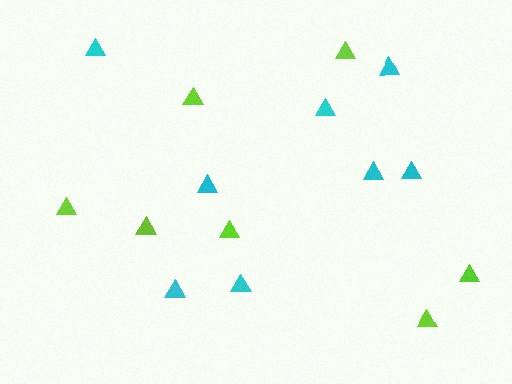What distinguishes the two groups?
There are 2 groups: one group of cyan triangles (8) and one group of lime triangles (7).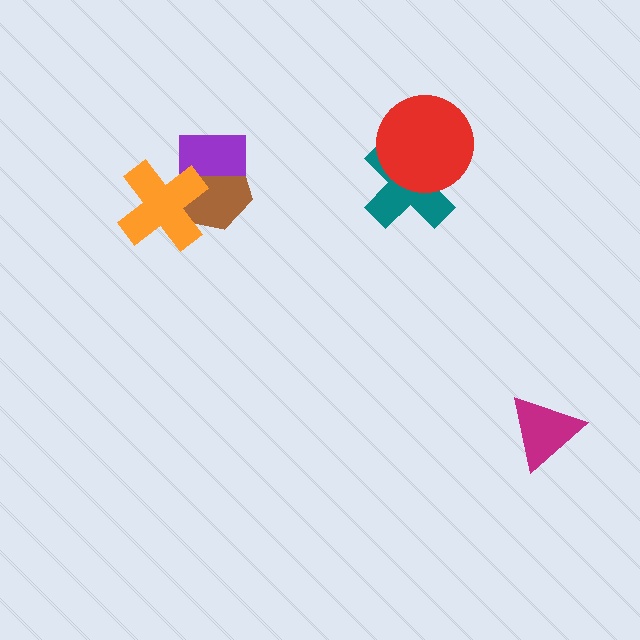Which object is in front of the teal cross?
The red circle is in front of the teal cross.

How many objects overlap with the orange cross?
2 objects overlap with the orange cross.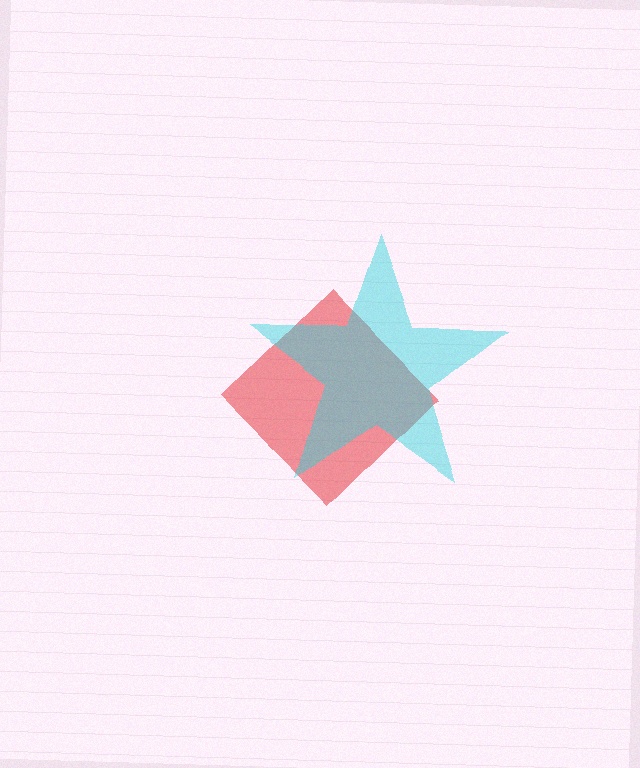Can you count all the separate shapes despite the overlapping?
Yes, there are 2 separate shapes.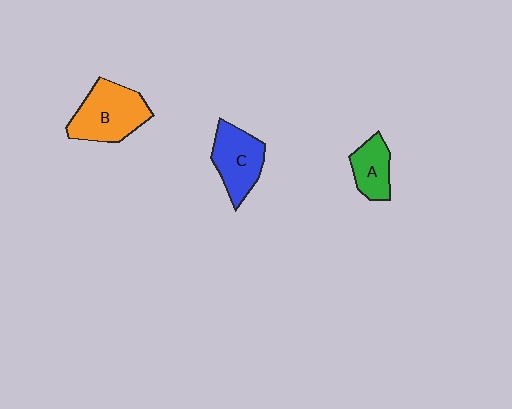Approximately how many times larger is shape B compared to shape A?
Approximately 1.8 times.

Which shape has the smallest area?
Shape A (green).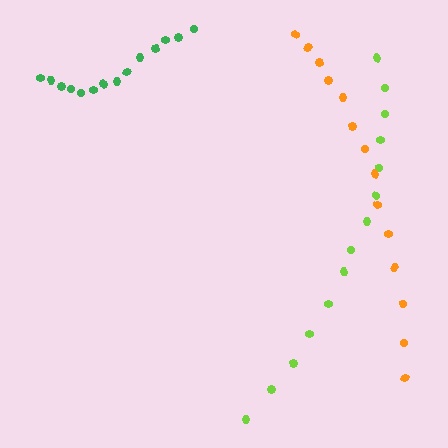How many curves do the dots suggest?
There are 3 distinct paths.